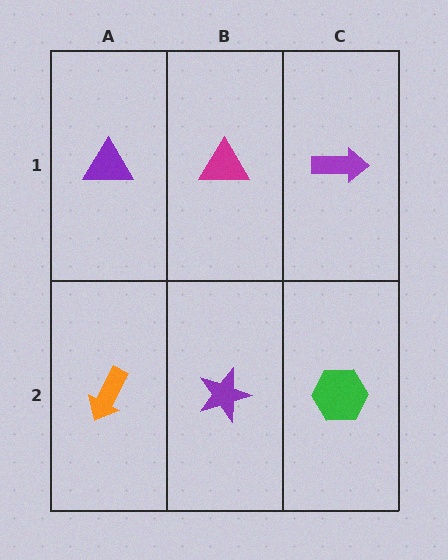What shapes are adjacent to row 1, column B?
A purple star (row 2, column B), a purple triangle (row 1, column A), a purple arrow (row 1, column C).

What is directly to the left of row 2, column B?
An orange arrow.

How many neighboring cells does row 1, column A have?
2.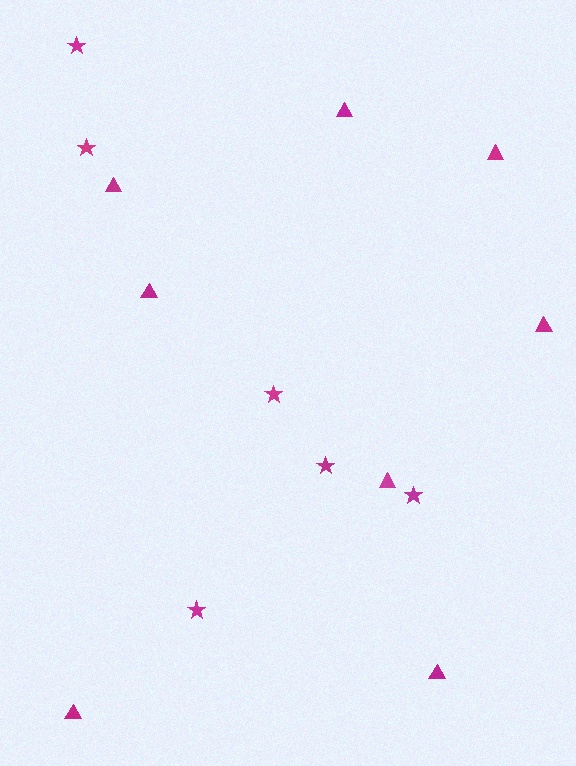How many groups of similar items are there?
There are 2 groups: one group of triangles (8) and one group of stars (6).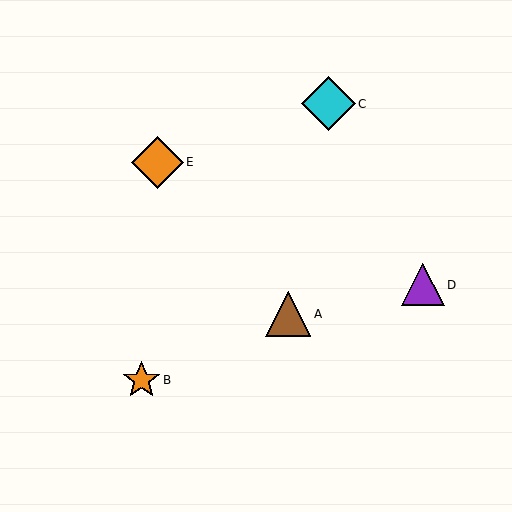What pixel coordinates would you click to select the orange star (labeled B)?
Click at (141, 380) to select the orange star B.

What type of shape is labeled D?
Shape D is a purple triangle.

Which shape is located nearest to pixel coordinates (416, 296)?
The purple triangle (labeled D) at (423, 285) is nearest to that location.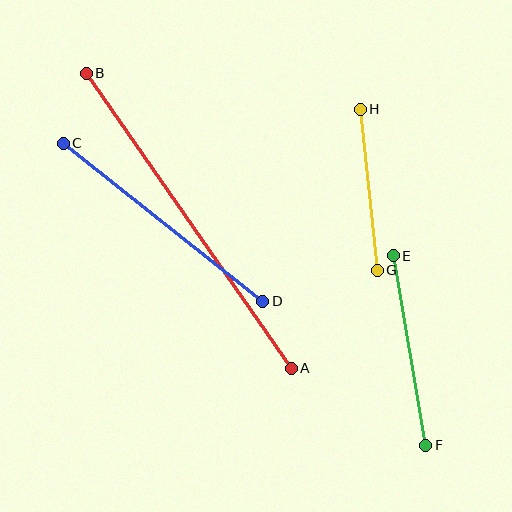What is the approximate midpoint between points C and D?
The midpoint is at approximately (163, 222) pixels.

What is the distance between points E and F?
The distance is approximately 192 pixels.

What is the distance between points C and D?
The distance is approximately 255 pixels.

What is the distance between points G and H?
The distance is approximately 162 pixels.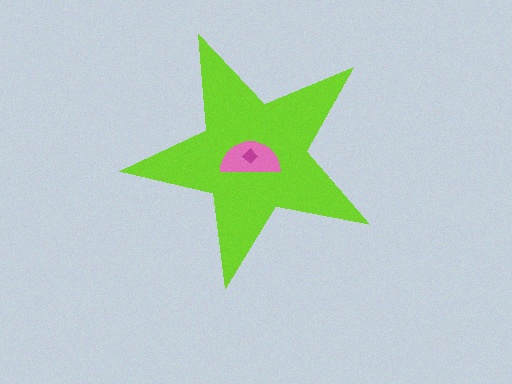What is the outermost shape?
The lime star.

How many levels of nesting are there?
3.